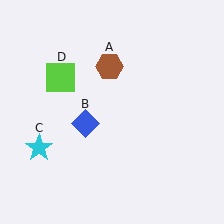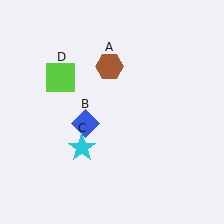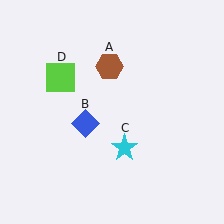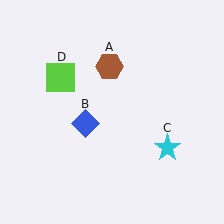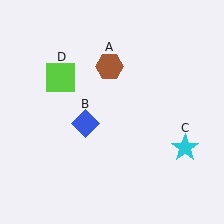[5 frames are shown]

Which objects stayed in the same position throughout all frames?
Brown hexagon (object A) and blue diamond (object B) and lime square (object D) remained stationary.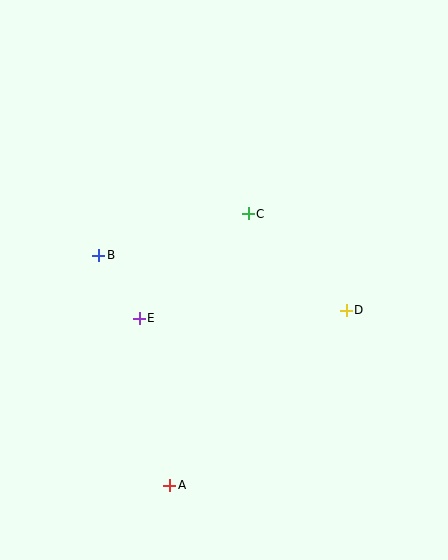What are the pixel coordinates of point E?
Point E is at (139, 318).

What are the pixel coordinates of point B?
Point B is at (99, 255).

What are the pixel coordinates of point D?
Point D is at (346, 310).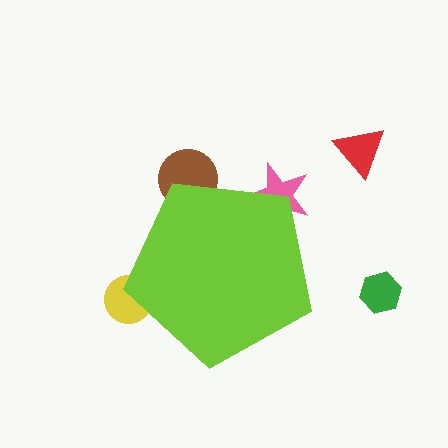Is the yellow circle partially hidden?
Yes, the yellow circle is partially hidden behind the lime pentagon.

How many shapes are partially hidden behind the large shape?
3 shapes are partially hidden.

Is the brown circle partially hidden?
Yes, the brown circle is partially hidden behind the lime pentagon.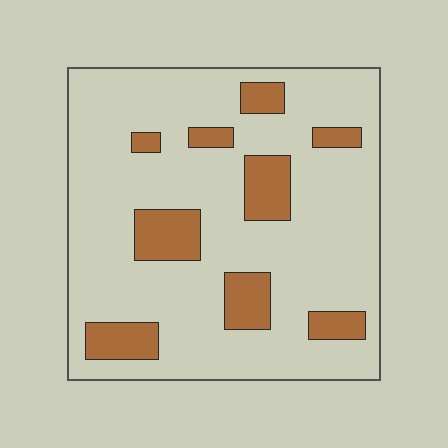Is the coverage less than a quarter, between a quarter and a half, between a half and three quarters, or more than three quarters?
Less than a quarter.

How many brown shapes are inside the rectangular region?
9.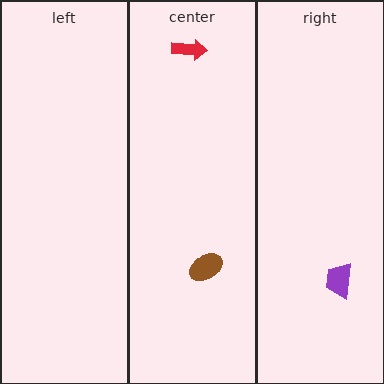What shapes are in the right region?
The purple trapezoid.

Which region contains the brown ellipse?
The center region.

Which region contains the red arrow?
The center region.